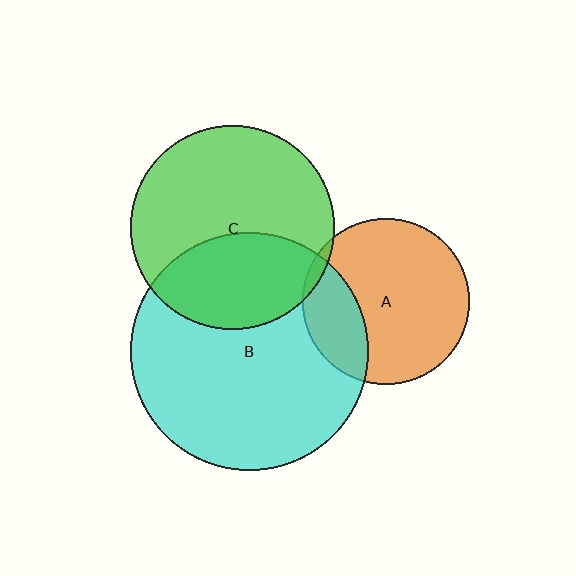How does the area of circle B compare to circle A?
Approximately 2.0 times.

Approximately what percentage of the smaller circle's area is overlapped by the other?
Approximately 25%.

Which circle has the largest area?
Circle B (cyan).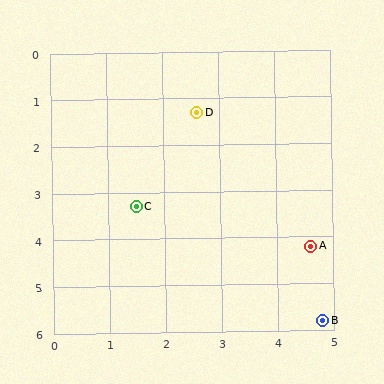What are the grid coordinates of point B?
Point B is at approximately (4.8, 5.8).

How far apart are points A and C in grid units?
Points A and C are about 3.2 grid units apart.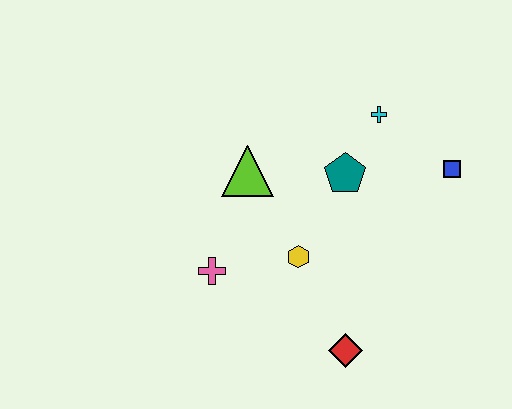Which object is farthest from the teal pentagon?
The red diamond is farthest from the teal pentagon.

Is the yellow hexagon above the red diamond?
Yes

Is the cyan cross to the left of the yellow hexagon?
No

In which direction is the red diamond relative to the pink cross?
The red diamond is to the right of the pink cross.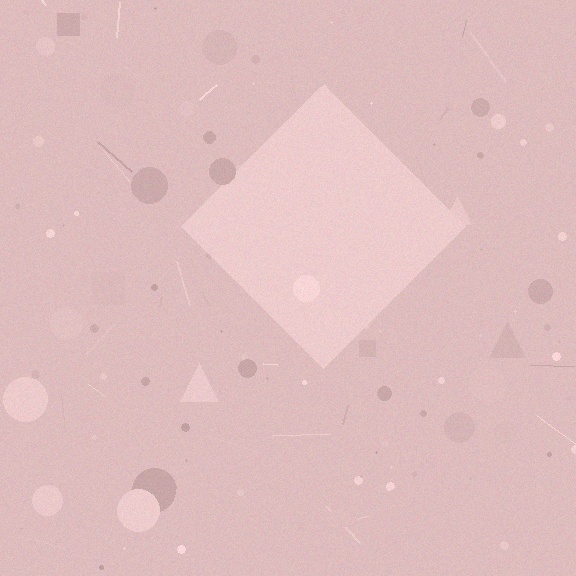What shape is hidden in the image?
A diamond is hidden in the image.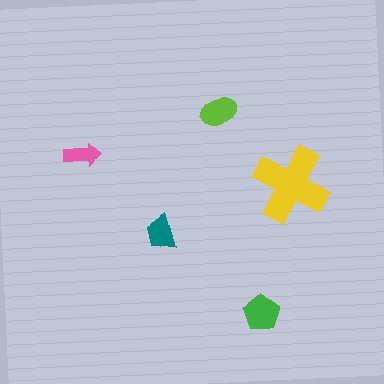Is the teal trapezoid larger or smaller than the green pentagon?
Smaller.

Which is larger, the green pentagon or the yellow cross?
The yellow cross.